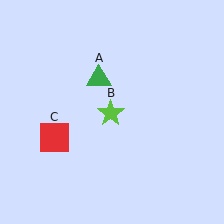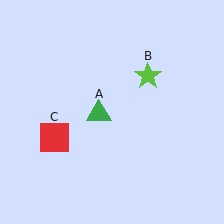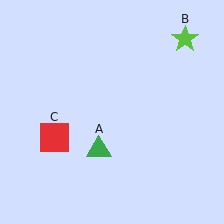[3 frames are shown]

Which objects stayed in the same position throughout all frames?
Red square (object C) remained stationary.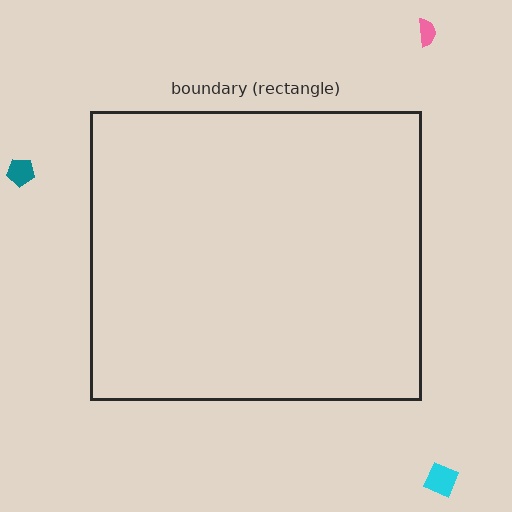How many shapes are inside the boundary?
0 inside, 3 outside.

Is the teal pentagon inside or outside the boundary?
Outside.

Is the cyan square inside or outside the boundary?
Outside.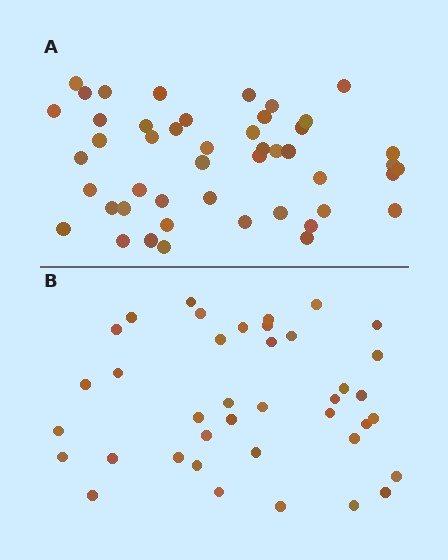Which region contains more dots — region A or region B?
Region A (the top region) has more dots.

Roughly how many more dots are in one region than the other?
Region A has roughly 8 or so more dots than region B.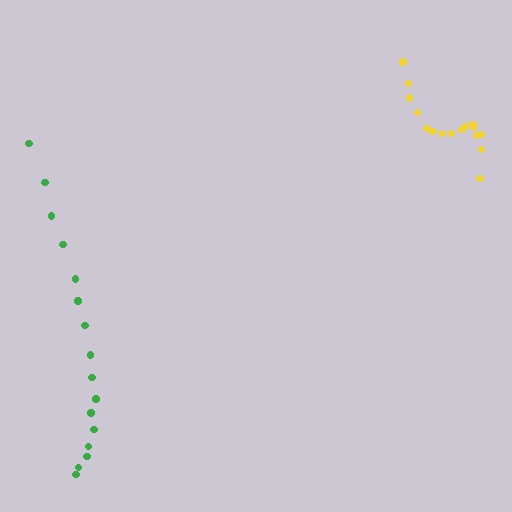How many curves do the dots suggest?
There are 2 distinct paths.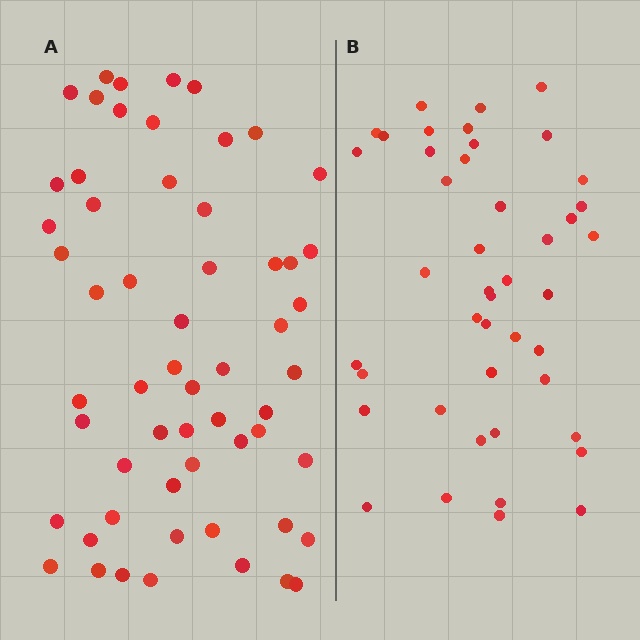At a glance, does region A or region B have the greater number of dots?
Region A (the left region) has more dots.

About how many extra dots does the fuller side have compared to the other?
Region A has approximately 15 more dots than region B.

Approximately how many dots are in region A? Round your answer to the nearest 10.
About 60 dots. (The exact count is 58, which rounds to 60.)